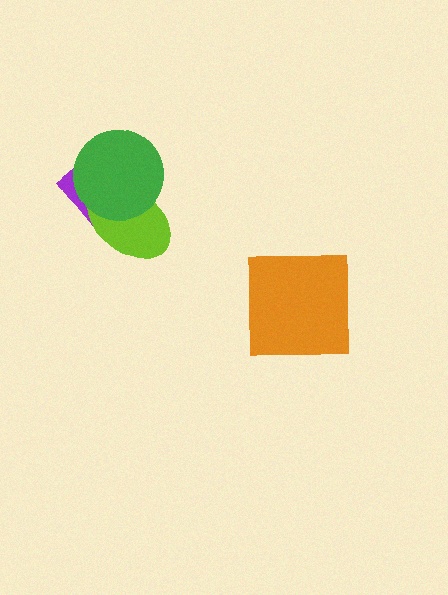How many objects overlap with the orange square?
0 objects overlap with the orange square.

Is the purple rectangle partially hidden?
Yes, it is partially covered by another shape.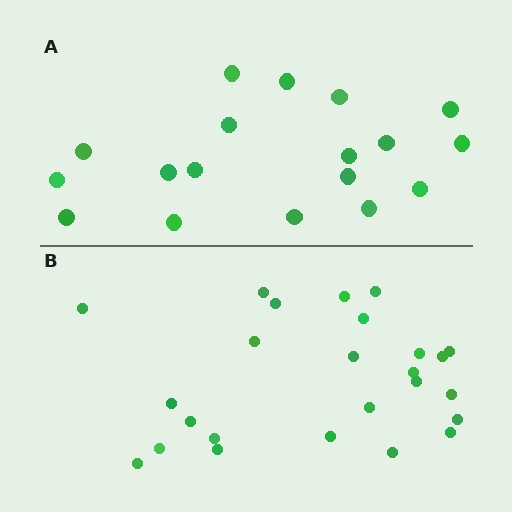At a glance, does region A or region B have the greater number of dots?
Region B (the bottom region) has more dots.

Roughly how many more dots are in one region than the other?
Region B has roughly 8 or so more dots than region A.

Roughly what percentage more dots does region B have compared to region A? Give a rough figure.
About 40% more.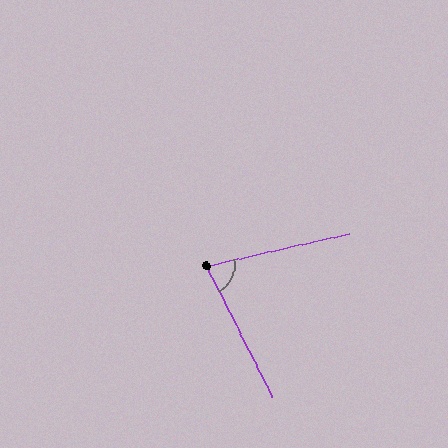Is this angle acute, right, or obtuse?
It is acute.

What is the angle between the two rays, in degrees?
Approximately 76 degrees.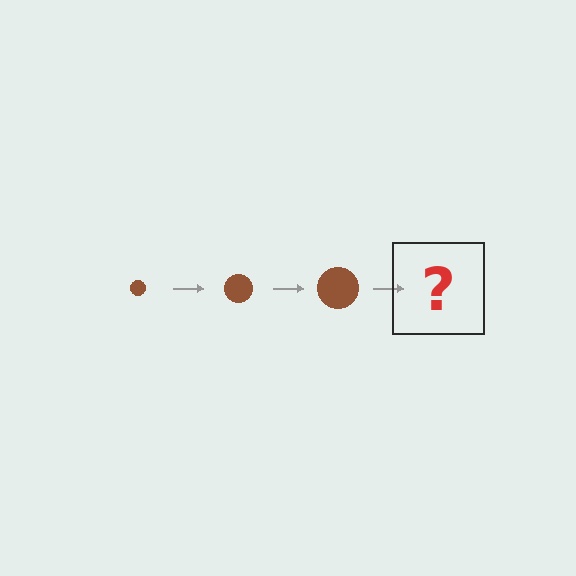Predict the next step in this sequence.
The next step is a brown circle, larger than the previous one.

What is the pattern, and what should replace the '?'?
The pattern is that the circle gets progressively larger each step. The '?' should be a brown circle, larger than the previous one.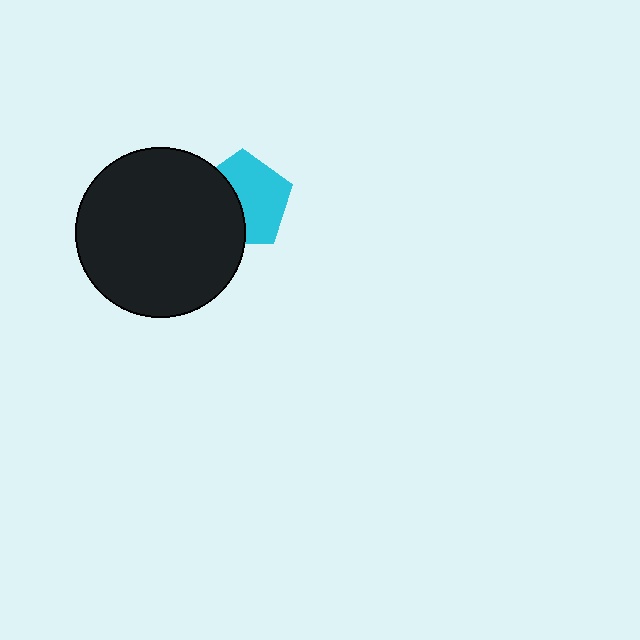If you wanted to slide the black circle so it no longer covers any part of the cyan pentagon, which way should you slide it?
Slide it left — that is the most direct way to separate the two shapes.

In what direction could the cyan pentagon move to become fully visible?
The cyan pentagon could move right. That would shift it out from behind the black circle entirely.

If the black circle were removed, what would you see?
You would see the complete cyan pentagon.